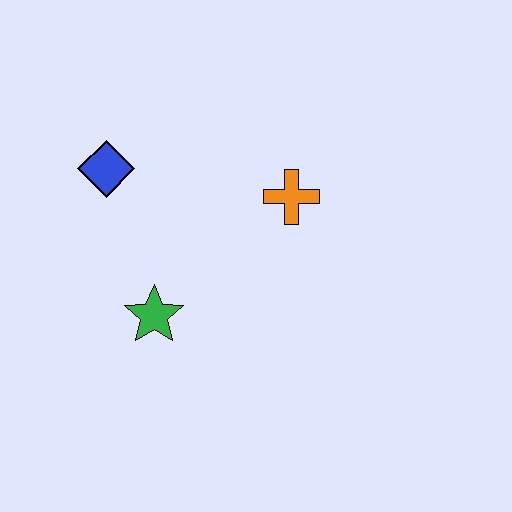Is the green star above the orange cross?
No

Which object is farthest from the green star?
The orange cross is farthest from the green star.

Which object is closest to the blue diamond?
The green star is closest to the blue diamond.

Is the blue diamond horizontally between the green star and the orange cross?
No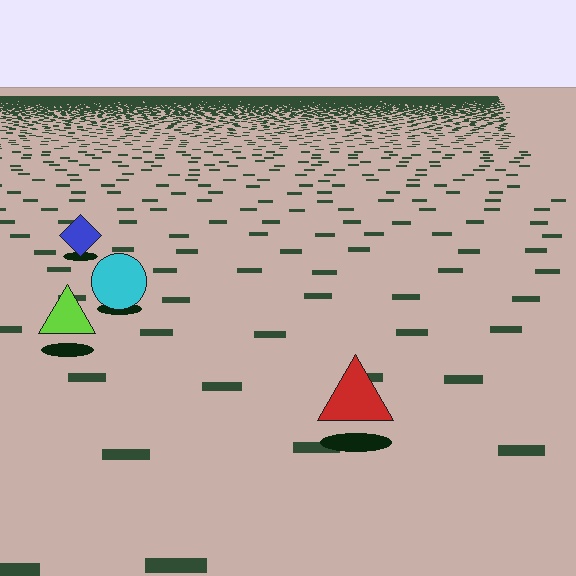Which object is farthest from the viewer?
The blue diamond is farthest from the viewer. It appears smaller and the ground texture around it is denser.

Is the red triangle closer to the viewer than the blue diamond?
Yes. The red triangle is closer — you can tell from the texture gradient: the ground texture is coarser near it.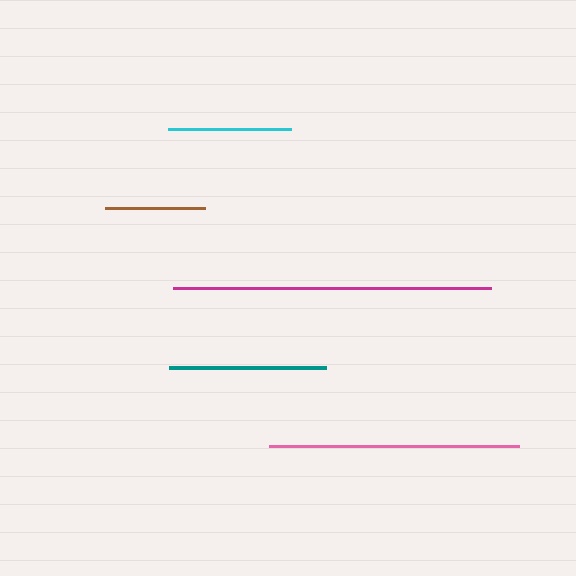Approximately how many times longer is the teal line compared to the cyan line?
The teal line is approximately 1.3 times the length of the cyan line.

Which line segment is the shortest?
The brown line is the shortest at approximately 100 pixels.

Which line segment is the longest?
The magenta line is the longest at approximately 317 pixels.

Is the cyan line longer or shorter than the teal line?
The teal line is longer than the cyan line.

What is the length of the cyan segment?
The cyan segment is approximately 123 pixels long.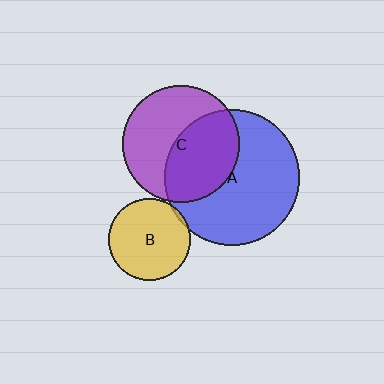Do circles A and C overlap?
Yes.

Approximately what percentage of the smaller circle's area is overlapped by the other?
Approximately 50%.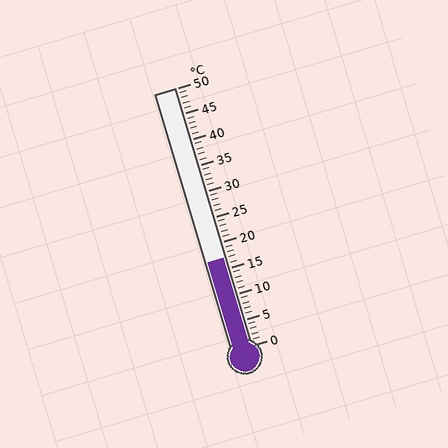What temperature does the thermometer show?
The thermometer shows approximately 17°C.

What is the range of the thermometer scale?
The thermometer scale ranges from 0°C to 50°C.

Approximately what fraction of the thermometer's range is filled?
The thermometer is filled to approximately 35% of its range.